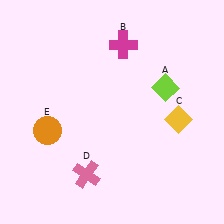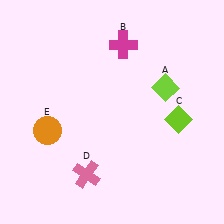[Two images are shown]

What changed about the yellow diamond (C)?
In Image 1, C is yellow. In Image 2, it changed to lime.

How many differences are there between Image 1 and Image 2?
There is 1 difference between the two images.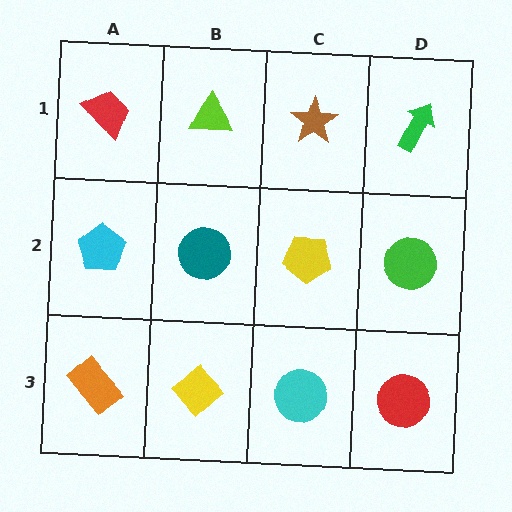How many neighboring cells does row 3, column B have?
3.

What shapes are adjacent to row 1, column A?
A cyan pentagon (row 2, column A), a lime triangle (row 1, column B).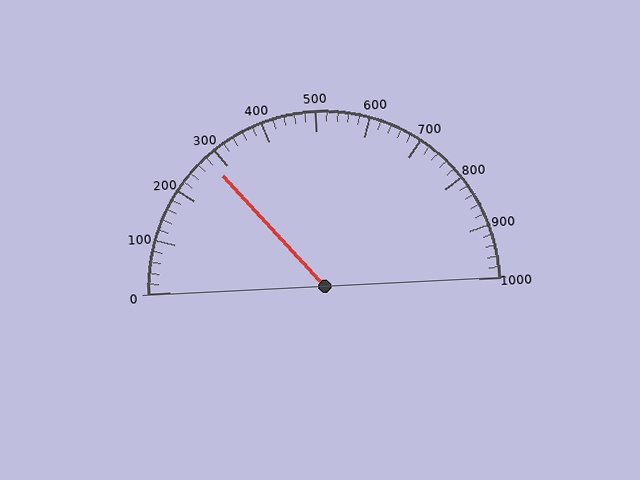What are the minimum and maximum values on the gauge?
The gauge ranges from 0 to 1000.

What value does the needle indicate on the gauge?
The needle indicates approximately 280.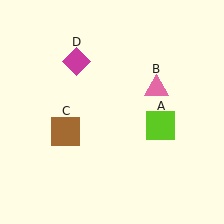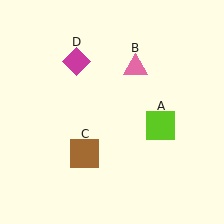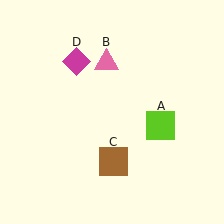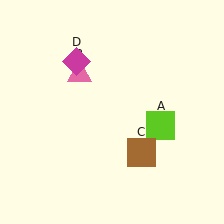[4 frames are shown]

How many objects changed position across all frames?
2 objects changed position: pink triangle (object B), brown square (object C).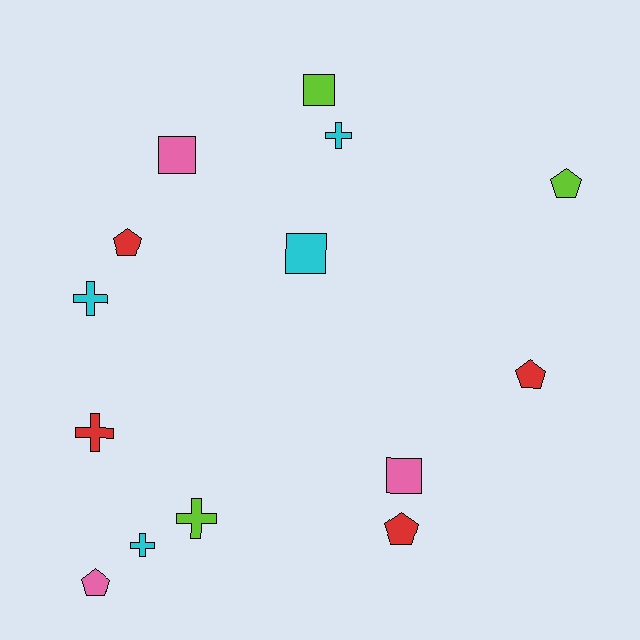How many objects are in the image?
There are 14 objects.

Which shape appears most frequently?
Pentagon, with 5 objects.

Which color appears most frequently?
Cyan, with 4 objects.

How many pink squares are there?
There are 2 pink squares.